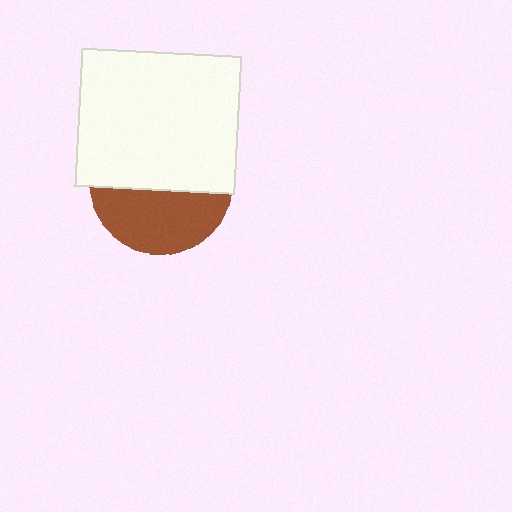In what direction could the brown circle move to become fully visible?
The brown circle could move down. That would shift it out from behind the white rectangle entirely.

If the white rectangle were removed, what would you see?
You would see the complete brown circle.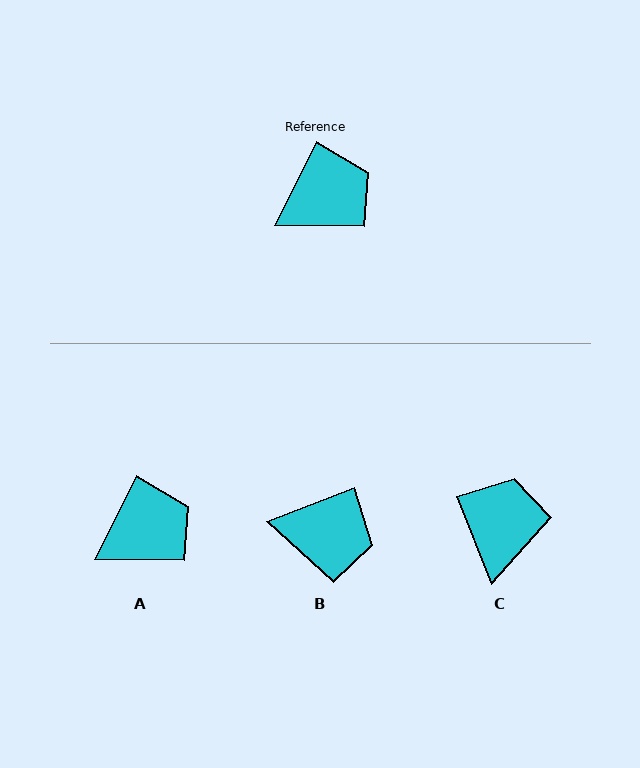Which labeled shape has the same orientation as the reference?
A.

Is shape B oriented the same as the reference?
No, it is off by about 42 degrees.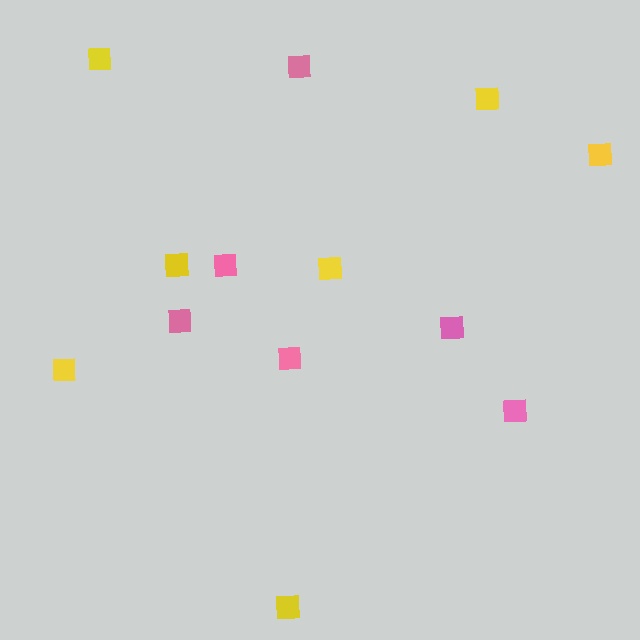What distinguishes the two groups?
There are 2 groups: one group of pink squares (6) and one group of yellow squares (7).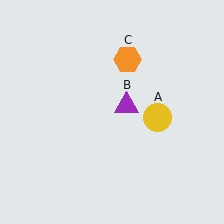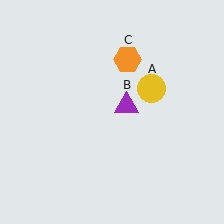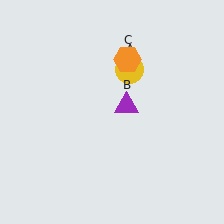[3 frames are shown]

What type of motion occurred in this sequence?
The yellow circle (object A) rotated counterclockwise around the center of the scene.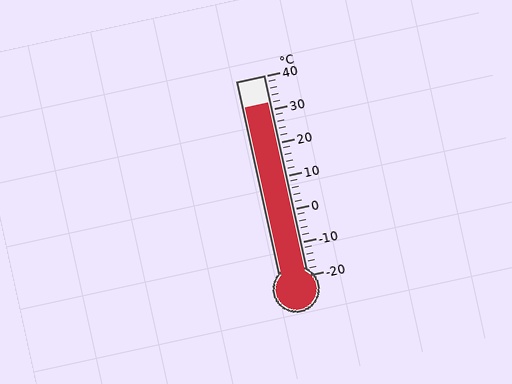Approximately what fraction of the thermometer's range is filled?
The thermometer is filled to approximately 85% of its range.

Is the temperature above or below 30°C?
The temperature is above 30°C.